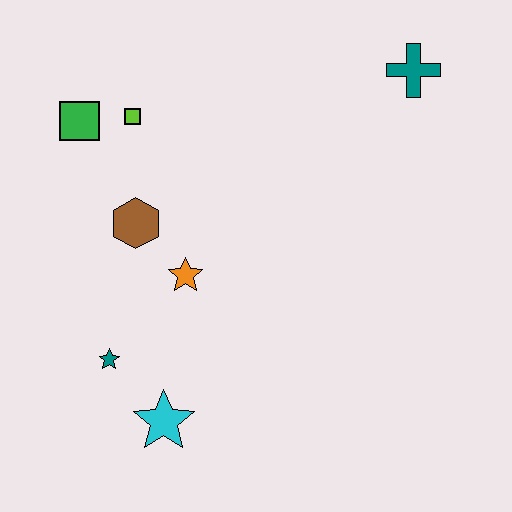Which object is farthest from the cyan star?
The teal cross is farthest from the cyan star.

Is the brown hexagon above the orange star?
Yes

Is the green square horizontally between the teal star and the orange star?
No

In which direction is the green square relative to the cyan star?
The green square is above the cyan star.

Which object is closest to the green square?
The lime square is closest to the green square.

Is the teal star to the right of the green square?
Yes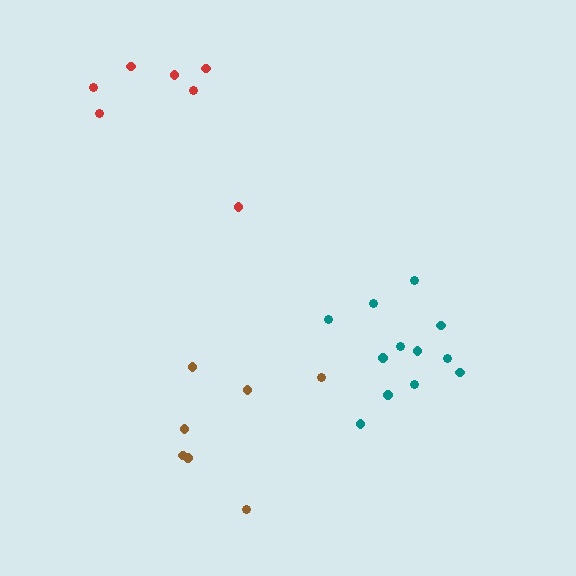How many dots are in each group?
Group 1: 7 dots, Group 2: 12 dots, Group 3: 7 dots (26 total).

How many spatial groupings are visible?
There are 3 spatial groupings.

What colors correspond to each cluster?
The clusters are colored: brown, teal, red.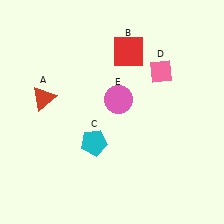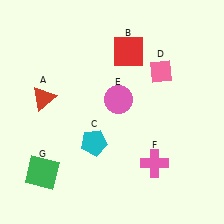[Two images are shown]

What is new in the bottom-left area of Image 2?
A green square (G) was added in the bottom-left area of Image 2.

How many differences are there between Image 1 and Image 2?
There are 2 differences between the two images.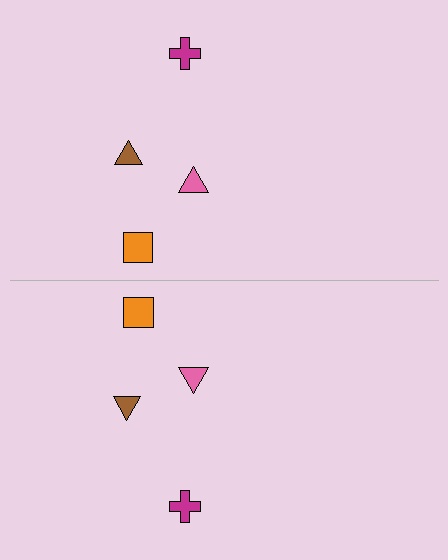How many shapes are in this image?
There are 8 shapes in this image.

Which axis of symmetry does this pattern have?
The pattern has a horizontal axis of symmetry running through the center of the image.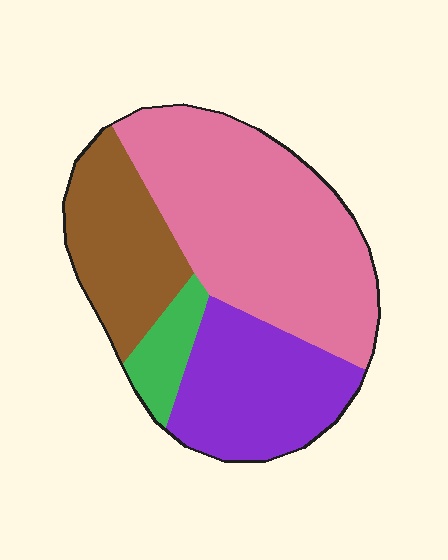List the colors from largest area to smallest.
From largest to smallest: pink, purple, brown, green.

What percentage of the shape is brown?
Brown covers 21% of the shape.